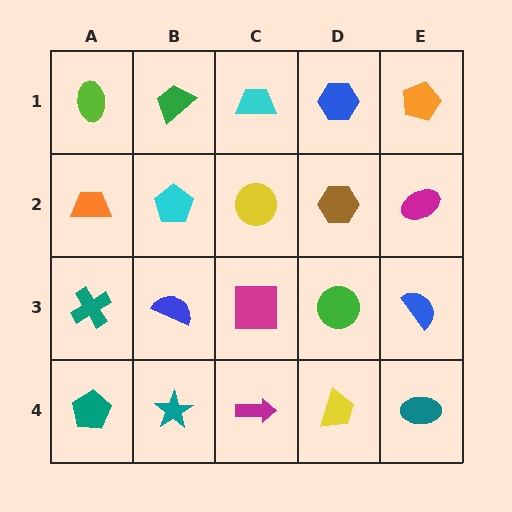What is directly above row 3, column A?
An orange trapezoid.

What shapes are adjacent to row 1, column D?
A brown hexagon (row 2, column D), a cyan trapezoid (row 1, column C), an orange pentagon (row 1, column E).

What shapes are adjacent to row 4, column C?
A magenta square (row 3, column C), a teal star (row 4, column B), a yellow trapezoid (row 4, column D).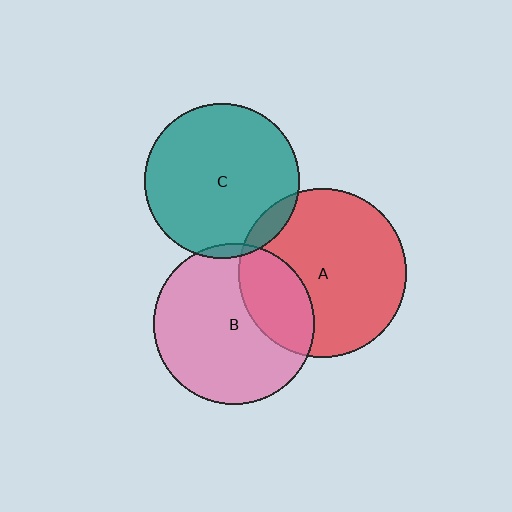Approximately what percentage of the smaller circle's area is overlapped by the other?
Approximately 30%.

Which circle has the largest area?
Circle A (red).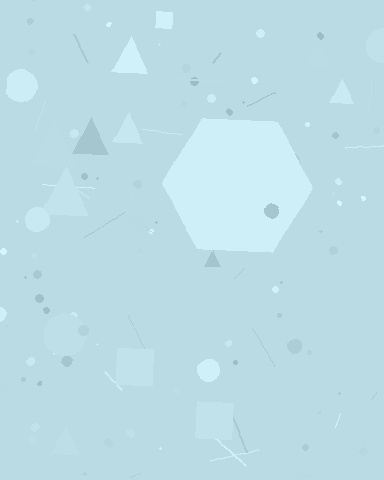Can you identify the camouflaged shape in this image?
The camouflaged shape is a hexagon.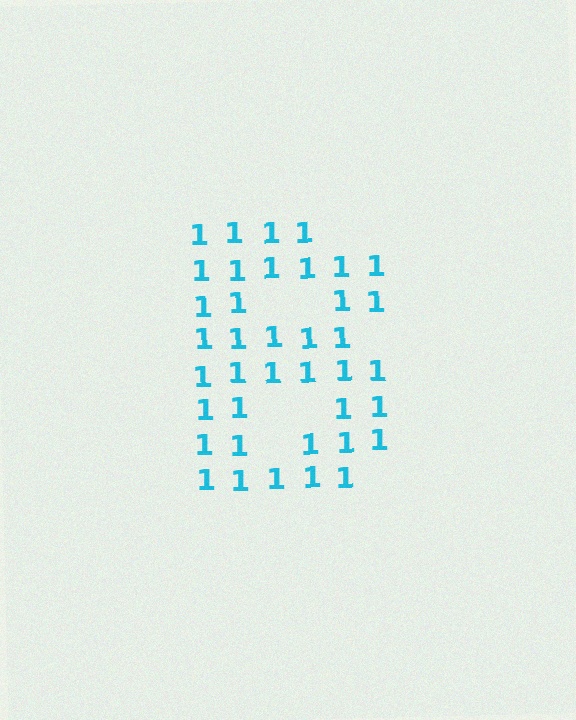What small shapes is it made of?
It is made of small digit 1's.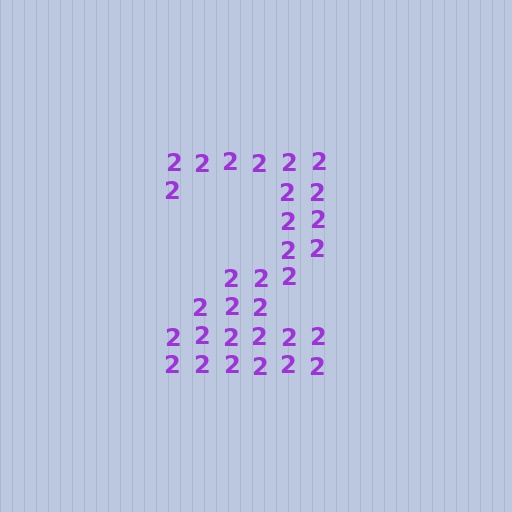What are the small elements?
The small elements are digit 2's.